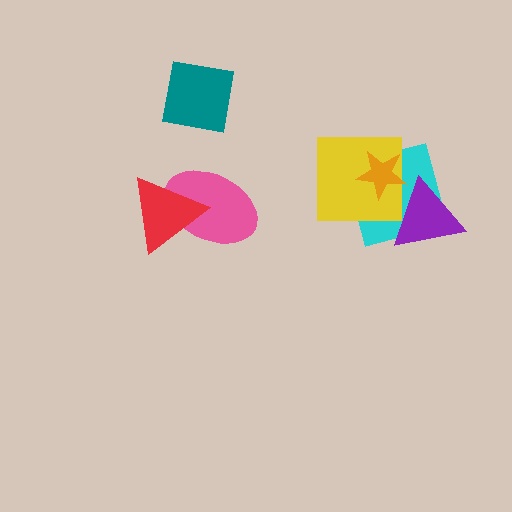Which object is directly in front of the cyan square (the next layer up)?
The yellow square is directly in front of the cyan square.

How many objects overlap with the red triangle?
1 object overlaps with the red triangle.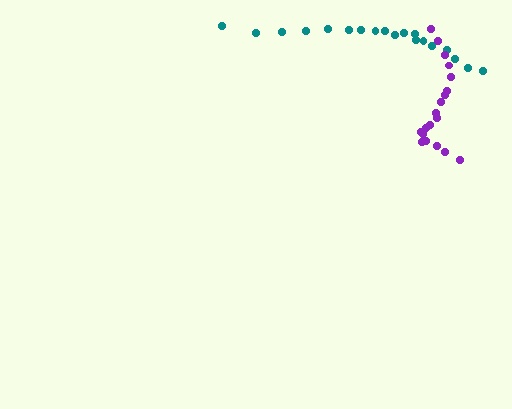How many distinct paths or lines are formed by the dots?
There are 2 distinct paths.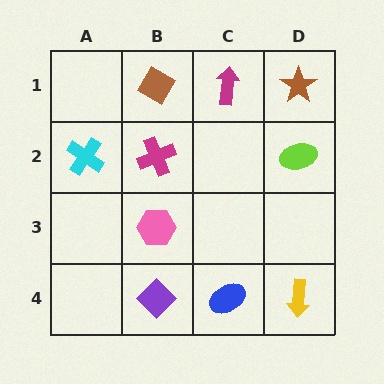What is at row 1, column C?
A magenta arrow.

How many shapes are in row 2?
3 shapes.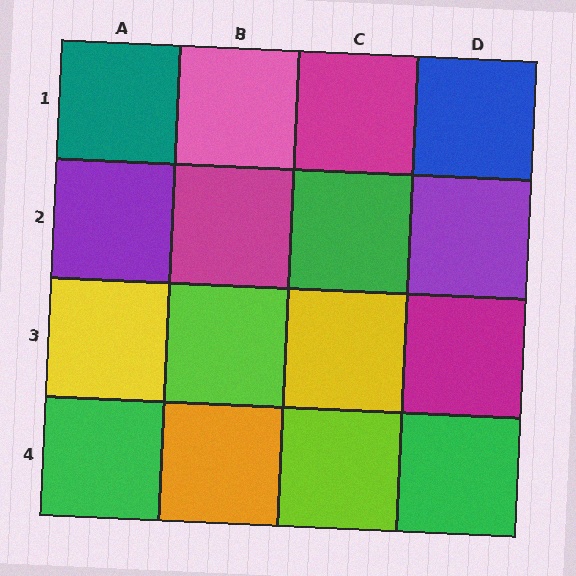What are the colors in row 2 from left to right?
Purple, magenta, green, purple.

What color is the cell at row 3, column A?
Yellow.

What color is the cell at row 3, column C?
Yellow.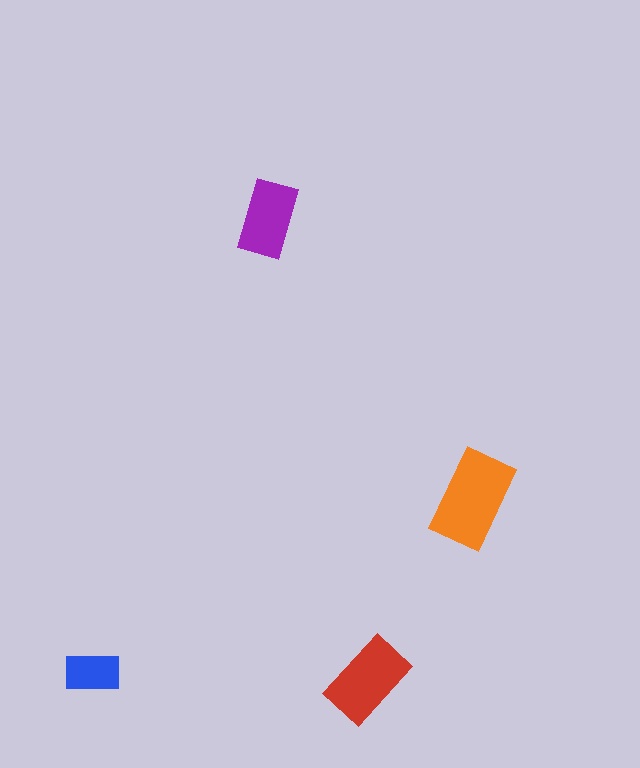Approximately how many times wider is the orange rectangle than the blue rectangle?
About 1.5 times wider.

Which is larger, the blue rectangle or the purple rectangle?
The purple one.